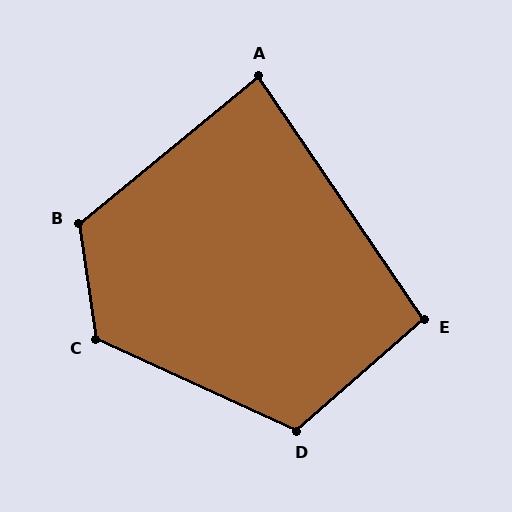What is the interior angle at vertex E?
Approximately 97 degrees (obtuse).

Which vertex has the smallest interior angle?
A, at approximately 85 degrees.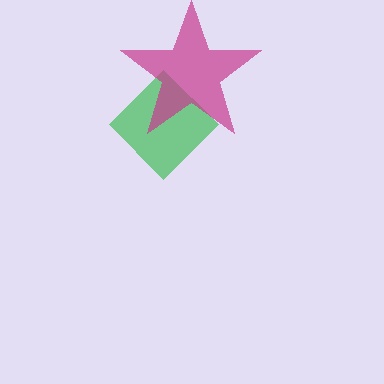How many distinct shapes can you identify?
There are 2 distinct shapes: a green diamond, a magenta star.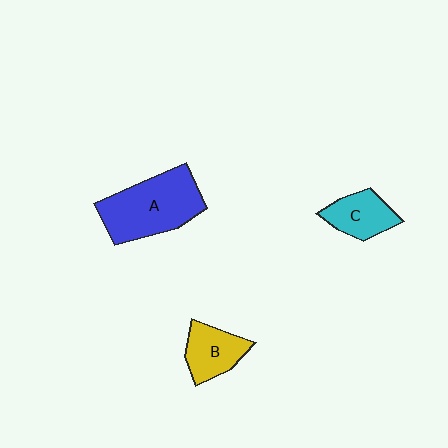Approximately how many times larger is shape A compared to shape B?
Approximately 1.9 times.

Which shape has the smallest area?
Shape C (cyan).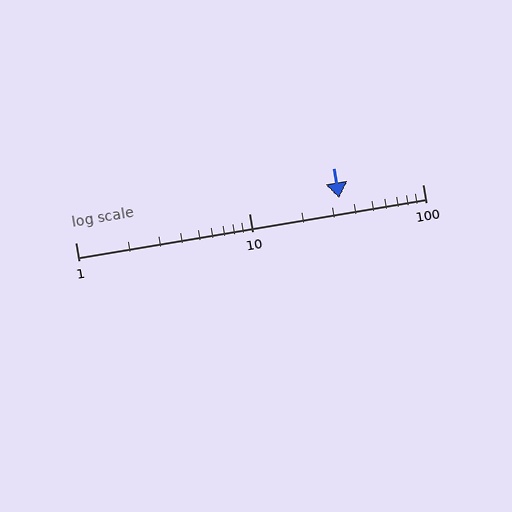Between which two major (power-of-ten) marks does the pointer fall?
The pointer is between 10 and 100.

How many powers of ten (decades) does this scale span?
The scale spans 2 decades, from 1 to 100.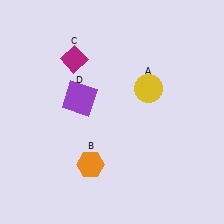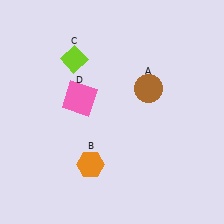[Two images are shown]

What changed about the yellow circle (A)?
In Image 1, A is yellow. In Image 2, it changed to brown.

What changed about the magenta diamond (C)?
In Image 1, C is magenta. In Image 2, it changed to lime.